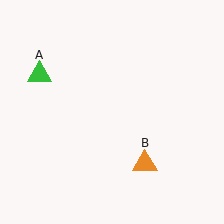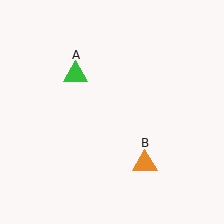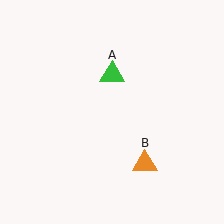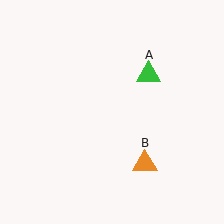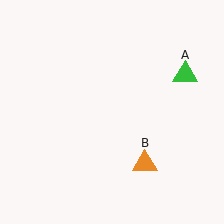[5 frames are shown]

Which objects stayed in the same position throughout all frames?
Orange triangle (object B) remained stationary.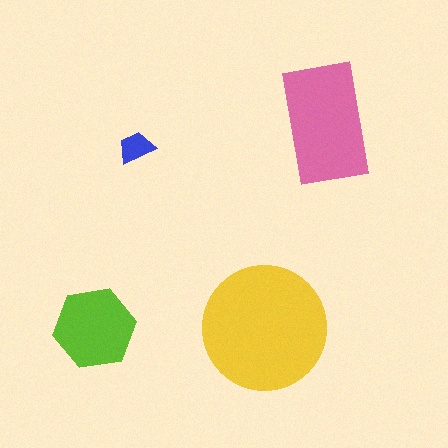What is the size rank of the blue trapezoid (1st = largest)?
4th.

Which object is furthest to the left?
The lime hexagon is leftmost.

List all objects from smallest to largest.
The blue trapezoid, the lime hexagon, the pink rectangle, the yellow circle.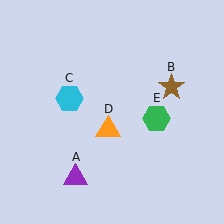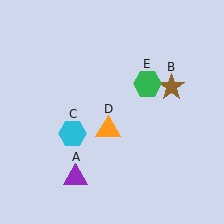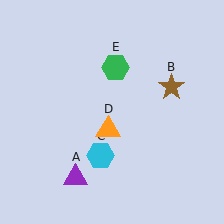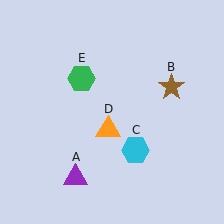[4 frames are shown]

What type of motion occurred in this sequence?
The cyan hexagon (object C), green hexagon (object E) rotated counterclockwise around the center of the scene.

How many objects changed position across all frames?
2 objects changed position: cyan hexagon (object C), green hexagon (object E).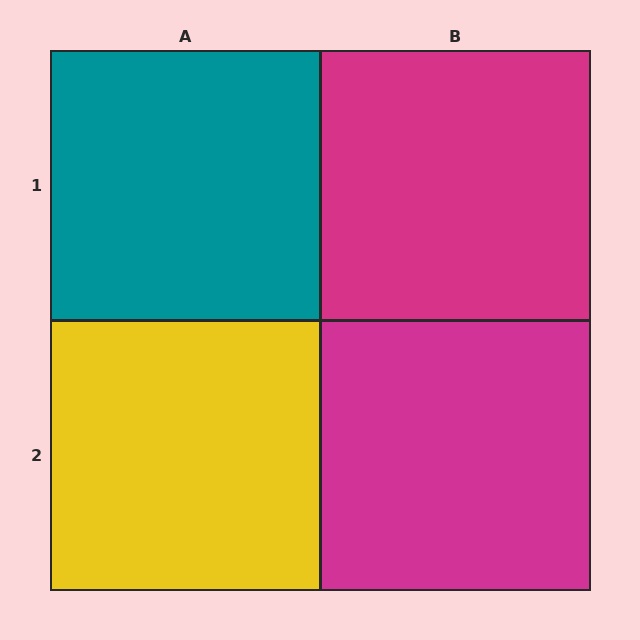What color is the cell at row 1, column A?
Teal.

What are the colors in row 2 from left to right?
Yellow, magenta.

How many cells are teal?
1 cell is teal.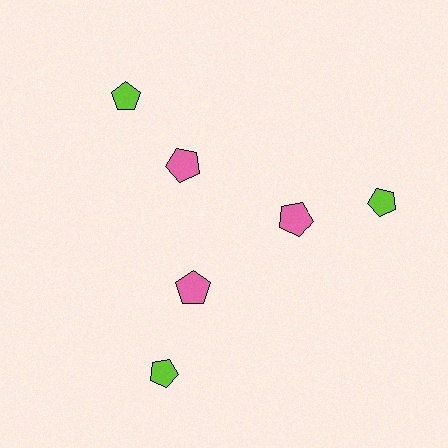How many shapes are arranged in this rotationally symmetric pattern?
There are 6 shapes, arranged in 3 groups of 2.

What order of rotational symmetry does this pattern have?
This pattern has 3-fold rotational symmetry.